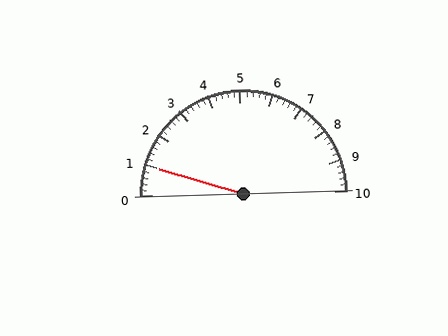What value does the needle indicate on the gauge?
The needle indicates approximately 1.0.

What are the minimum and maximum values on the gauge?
The gauge ranges from 0 to 10.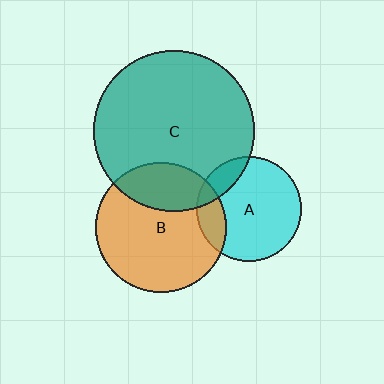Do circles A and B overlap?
Yes.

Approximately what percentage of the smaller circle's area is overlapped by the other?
Approximately 15%.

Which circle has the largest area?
Circle C (teal).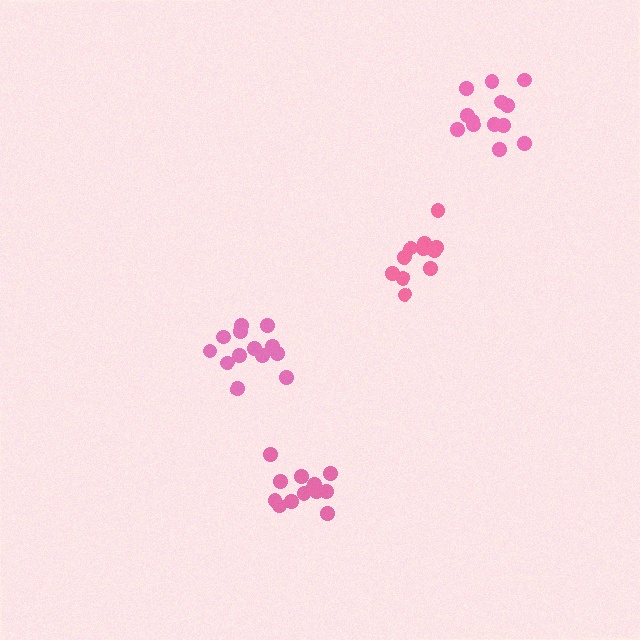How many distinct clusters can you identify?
There are 4 distinct clusters.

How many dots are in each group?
Group 1: 13 dots, Group 2: 13 dots, Group 3: 11 dots, Group 4: 13 dots (50 total).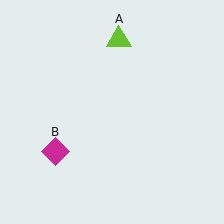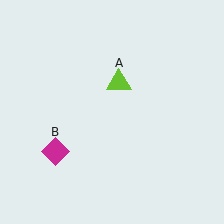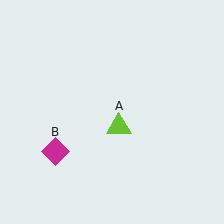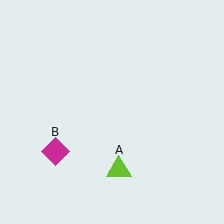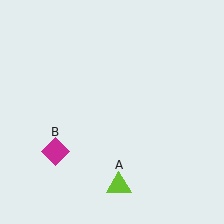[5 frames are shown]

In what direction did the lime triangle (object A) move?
The lime triangle (object A) moved down.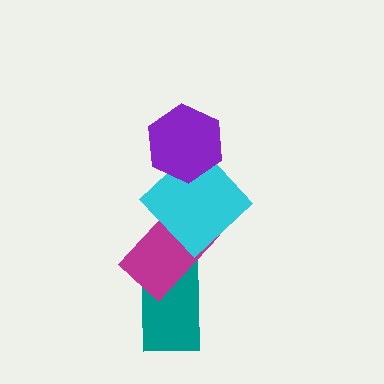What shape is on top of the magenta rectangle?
The cyan diamond is on top of the magenta rectangle.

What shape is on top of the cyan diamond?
The purple hexagon is on top of the cyan diamond.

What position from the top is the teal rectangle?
The teal rectangle is 4th from the top.